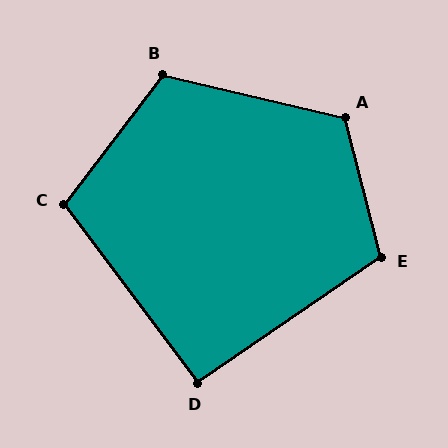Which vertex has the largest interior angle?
A, at approximately 118 degrees.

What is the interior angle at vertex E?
Approximately 110 degrees (obtuse).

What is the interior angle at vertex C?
Approximately 106 degrees (obtuse).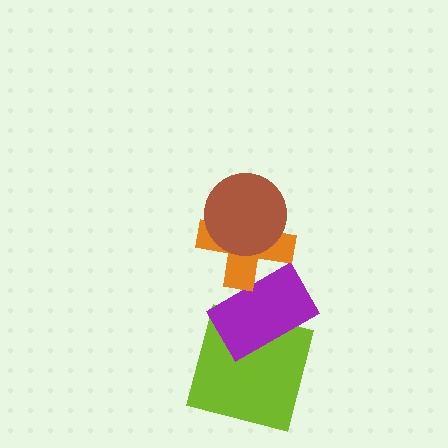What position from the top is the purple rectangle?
The purple rectangle is 3rd from the top.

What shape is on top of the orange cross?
The brown circle is on top of the orange cross.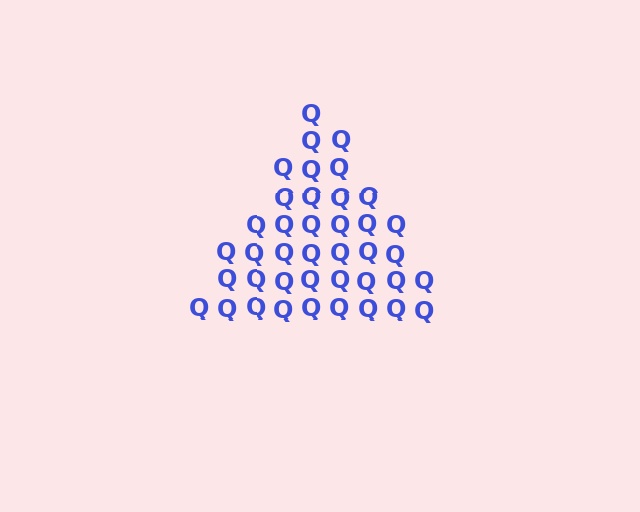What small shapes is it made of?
It is made of small letter Q's.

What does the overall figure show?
The overall figure shows a triangle.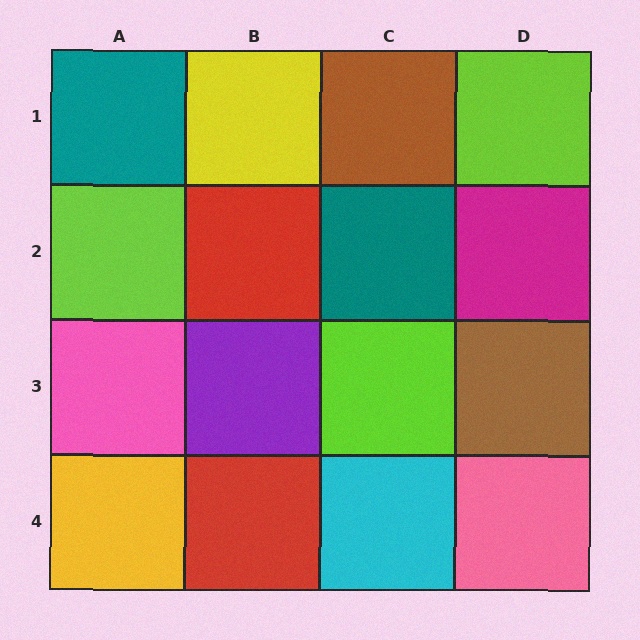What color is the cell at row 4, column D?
Pink.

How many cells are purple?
1 cell is purple.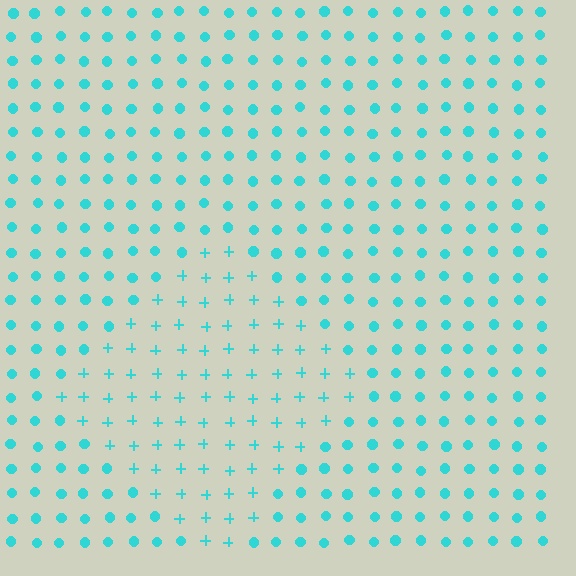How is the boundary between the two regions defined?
The boundary is defined by a change in element shape: plus signs inside vs. circles outside. All elements share the same color and spacing.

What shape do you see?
I see a diamond.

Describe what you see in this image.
The image is filled with small cyan elements arranged in a uniform grid. A diamond-shaped region contains plus signs, while the surrounding area contains circles. The boundary is defined purely by the change in element shape.